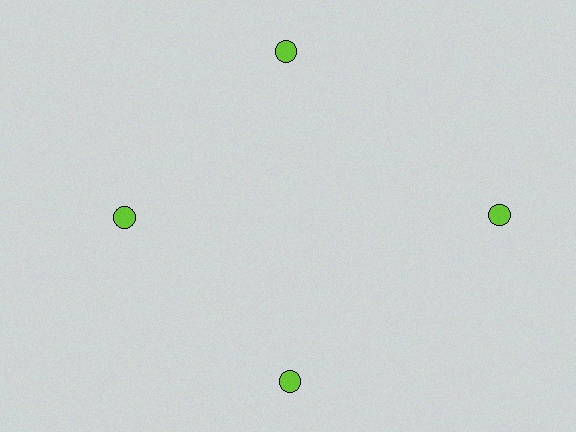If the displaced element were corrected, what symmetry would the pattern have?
It would have 4-fold rotational symmetry — the pattern would map onto itself every 90 degrees.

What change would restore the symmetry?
The symmetry would be restored by moving it inward, back onto the ring so that all 4 circles sit at equal angles and equal distance from the center.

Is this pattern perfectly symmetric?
No. The 4 lime circles are arranged in a ring, but one element near the 3 o'clock position is pushed outward from the center, breaking the 4-fold rotational symmetry.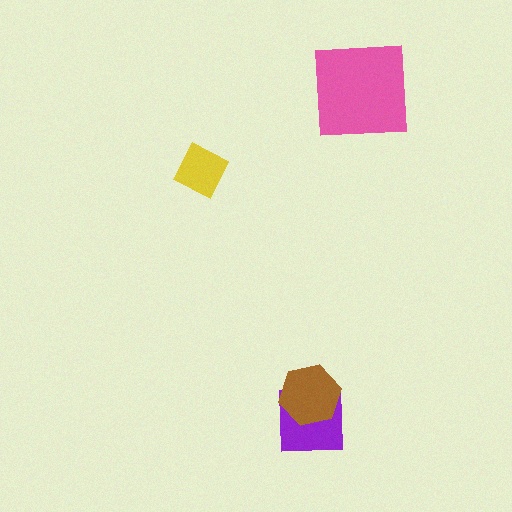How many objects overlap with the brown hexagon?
1 object overlaps with the brown hexagon.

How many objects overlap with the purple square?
1 object overlaps with the purple square.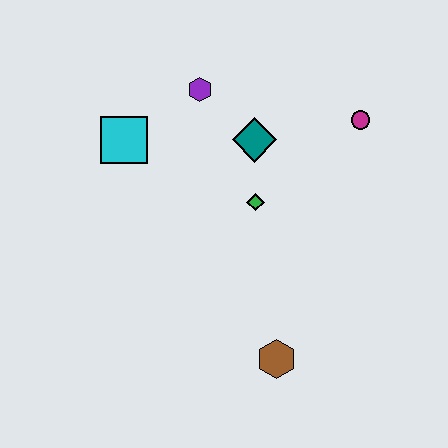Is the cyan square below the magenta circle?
Yes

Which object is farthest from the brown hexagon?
The purple hexagon is farthest from the brown hexagon.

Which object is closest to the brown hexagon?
The green diamond is closest to the brown hexagon.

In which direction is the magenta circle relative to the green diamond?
The magenta circle is to the right of the green diamond.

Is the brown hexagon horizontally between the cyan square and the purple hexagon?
No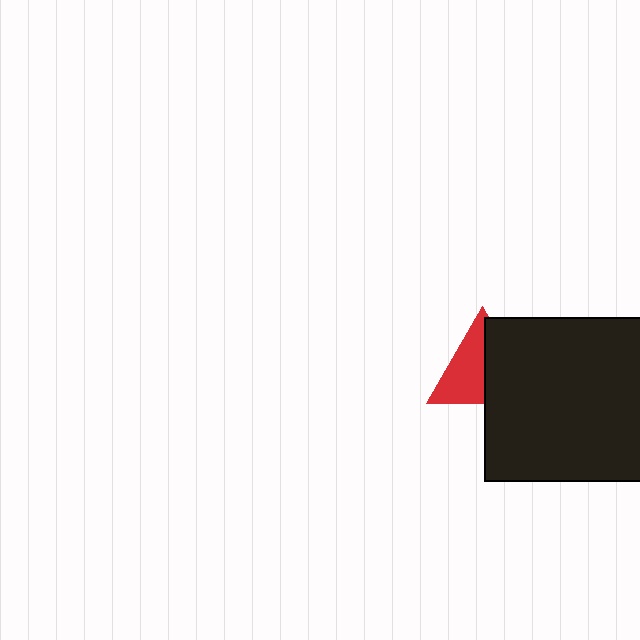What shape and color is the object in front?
The object in front is a black square.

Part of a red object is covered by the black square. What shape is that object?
It is a triangle.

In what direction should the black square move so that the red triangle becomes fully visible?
The black square should move right. That is the shortest direction to clear the overlap and leave the red triangle fully visible.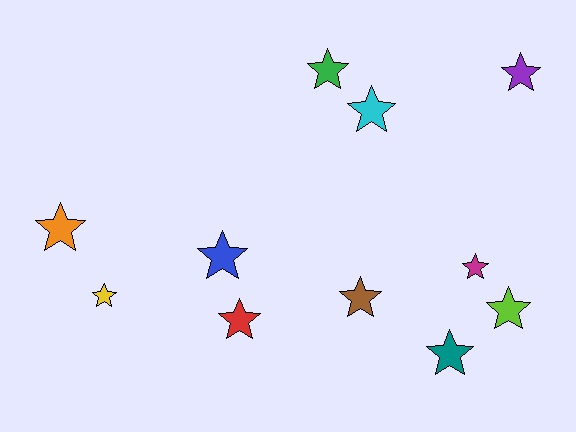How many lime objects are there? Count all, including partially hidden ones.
There is 1 lime object.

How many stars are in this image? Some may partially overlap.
There are 11 stars.